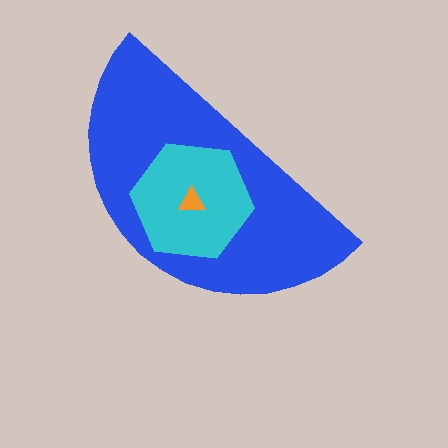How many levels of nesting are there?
3.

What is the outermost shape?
The blue semicircle.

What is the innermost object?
The orange triangle.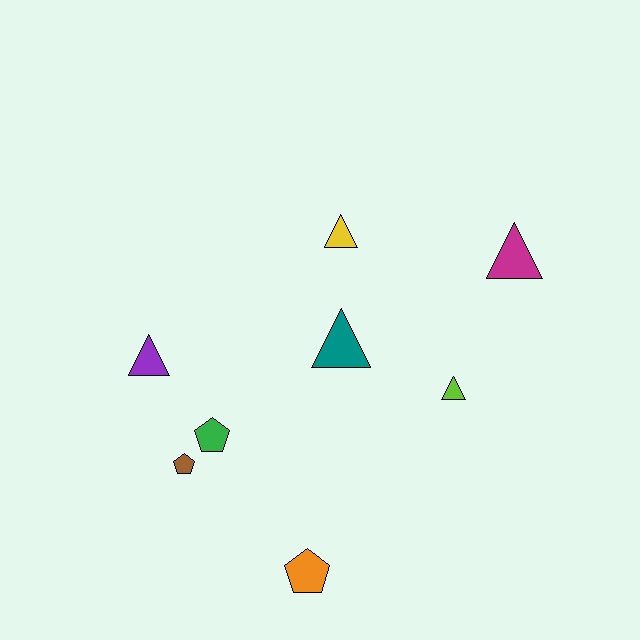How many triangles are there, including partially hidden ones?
There are 5 triangles.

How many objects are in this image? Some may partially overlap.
There are 8 objects.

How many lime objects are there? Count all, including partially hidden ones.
There is 1 lime object.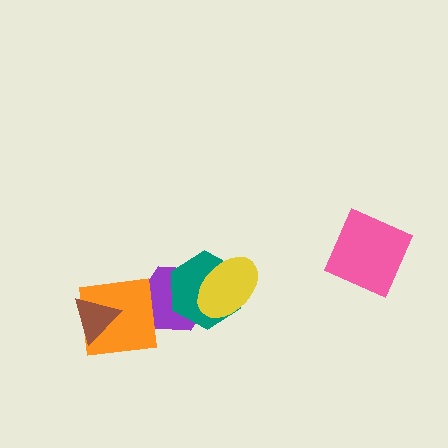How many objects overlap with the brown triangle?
1 object overlaps with the brown triangle.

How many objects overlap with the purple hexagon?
3 objects overlap with the purple hexagon.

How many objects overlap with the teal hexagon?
2 objects overlap with the teal hexagon.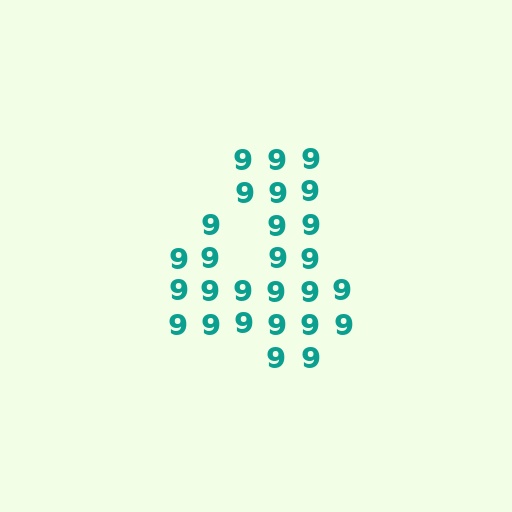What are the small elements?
The small elements are digit 9's.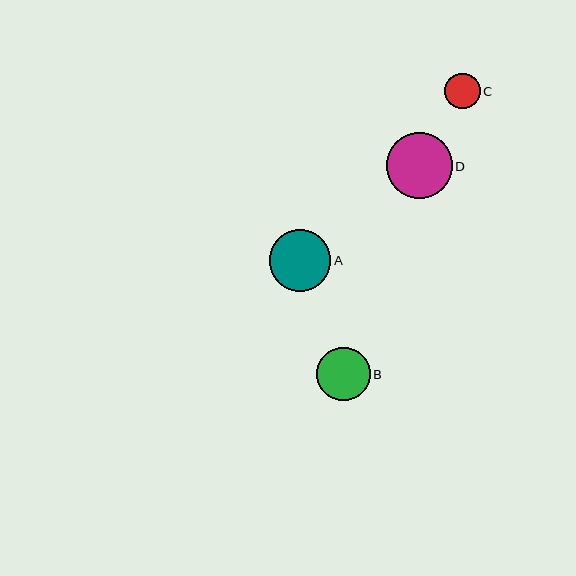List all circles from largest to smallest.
From largest to smallest: D, A, B, C.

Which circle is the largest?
Circle D is the largest with a size of approximately 66 pixels.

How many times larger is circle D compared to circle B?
Circle D is approximately 1.2 times the size of circle B.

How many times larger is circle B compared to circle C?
Circle B is approximately 1.5 times the size of circle C.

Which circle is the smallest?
Circle C is the smallest with a size of approximately 35 pixels.